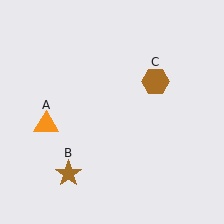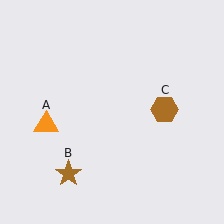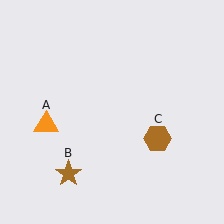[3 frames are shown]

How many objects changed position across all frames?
1 object changed position: brown hexagon (object C).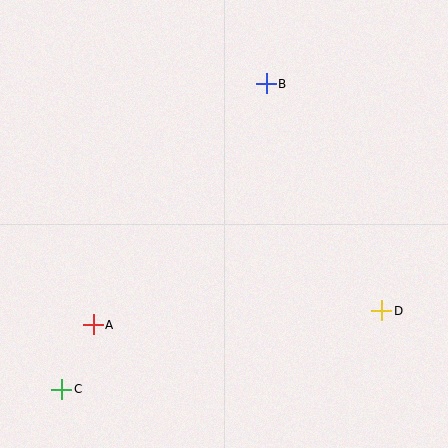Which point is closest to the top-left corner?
Point B is closest to the top-left corner.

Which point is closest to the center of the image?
Point B at (266, 84) is closest to the center.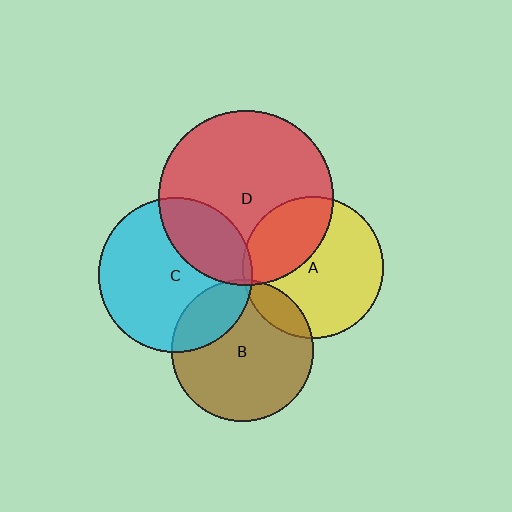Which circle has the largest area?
Circle D (red).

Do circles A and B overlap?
Yes.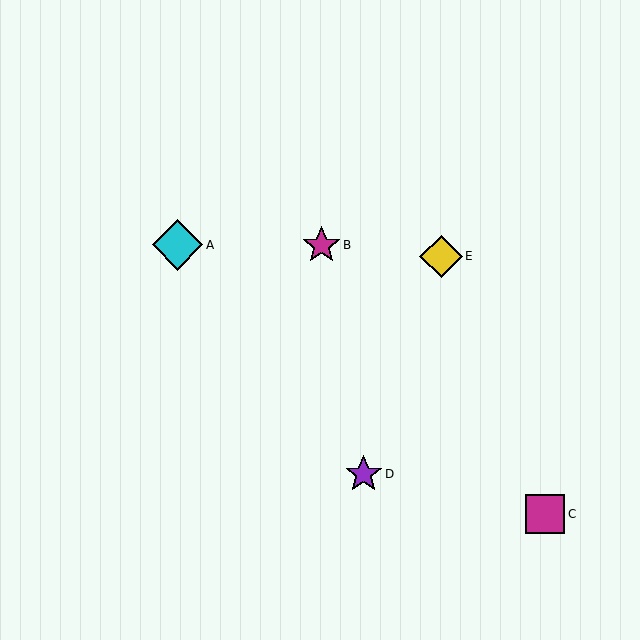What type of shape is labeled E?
Shape E is a yellow diamond.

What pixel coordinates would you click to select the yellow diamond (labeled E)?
Click at (441, 256) to select the yellow diamond E.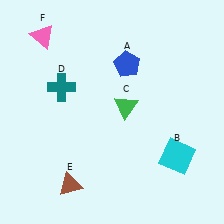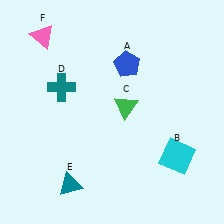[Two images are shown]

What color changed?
The triangle (E) changed from brown in Image 1 to teal in Image 2.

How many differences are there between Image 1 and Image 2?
There is 1 difference between the two images.